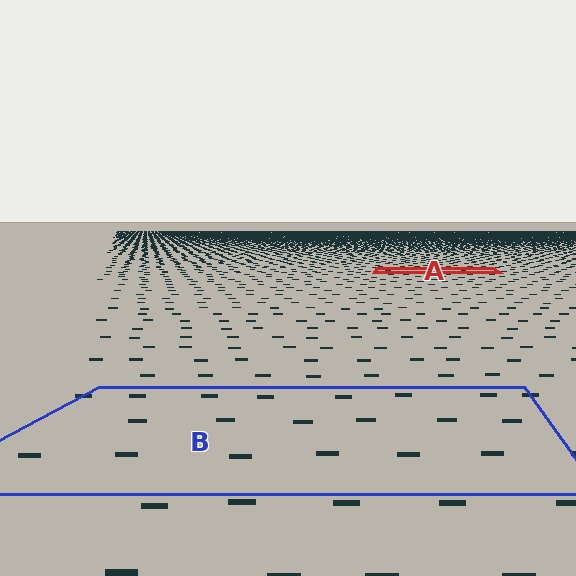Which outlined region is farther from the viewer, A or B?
Region A is farther from the viewer — the texture elements inside it appear smaller and more densely packed.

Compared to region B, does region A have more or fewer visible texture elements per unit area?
Region A has more texture elements per unit area — they are packed more densely because it is farther away.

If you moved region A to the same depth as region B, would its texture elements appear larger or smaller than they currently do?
They would appear larger. At a closer depth, the same texture elements are projected at a bigger on-screen size.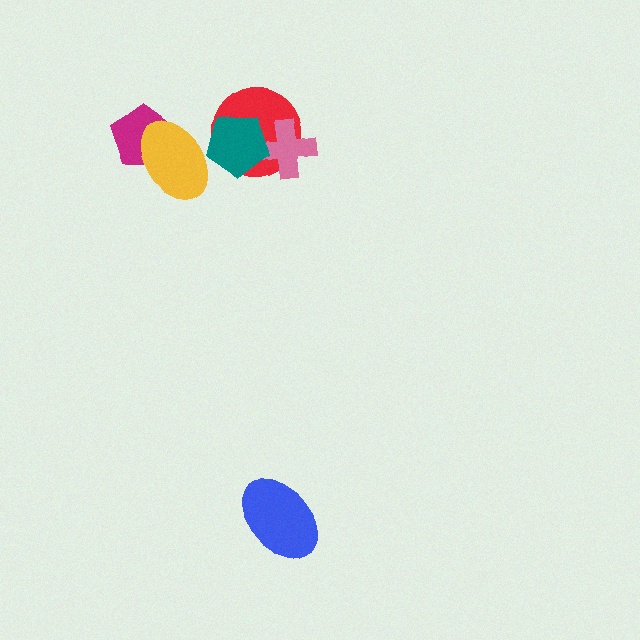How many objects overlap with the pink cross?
2 objects overlap with the pink cross.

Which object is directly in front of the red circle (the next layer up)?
The pink cross is directly in front of the red circle.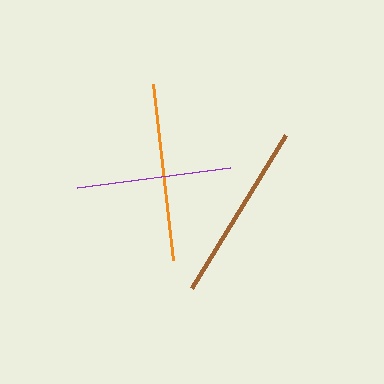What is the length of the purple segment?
The purple segment is approximately 154 pixels long.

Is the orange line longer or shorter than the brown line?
The brown line is longer than the orange line.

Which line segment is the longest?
The brown line is the longest at approximately 180 pixels.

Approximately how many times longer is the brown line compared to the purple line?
The brown line is approximately 1.2 times the length of the purple line.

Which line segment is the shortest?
The purple line is the shortest at approximately 154 pixels.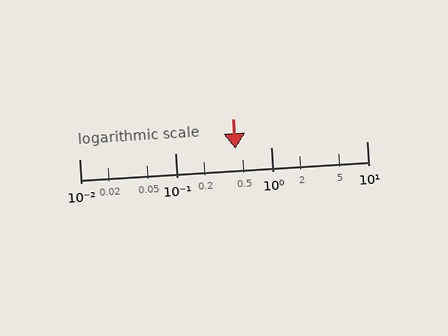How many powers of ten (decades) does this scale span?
The scale spans 3 decades, from 0.01 to 10.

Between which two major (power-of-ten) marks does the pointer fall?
The pointer is between 0.1 and 1.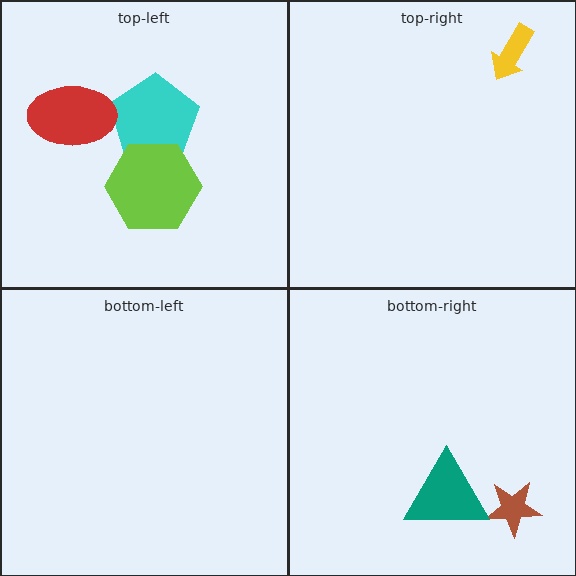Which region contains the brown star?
The bottom-right region.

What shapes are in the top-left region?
The cyan pentagon, the red ellipse, the lime hexagon.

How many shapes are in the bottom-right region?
2.